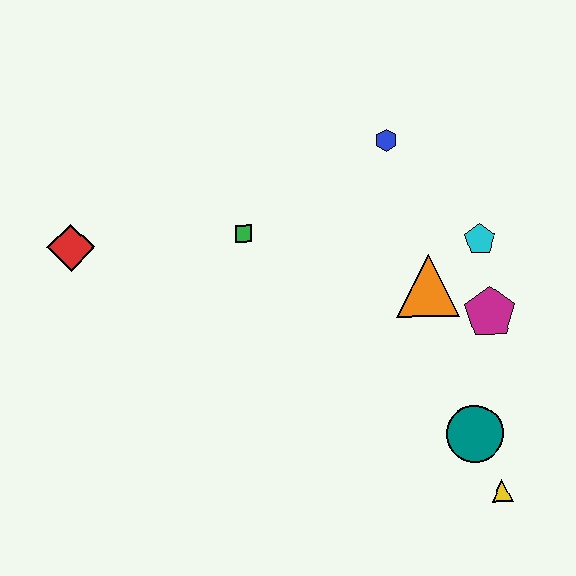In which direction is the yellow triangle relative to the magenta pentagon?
The yellow triangle is below the magenta pentagon.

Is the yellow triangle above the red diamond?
No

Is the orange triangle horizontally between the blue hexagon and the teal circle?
Yes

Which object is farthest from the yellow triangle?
The red diamond is farthest from the yellow triangle.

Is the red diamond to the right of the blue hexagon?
No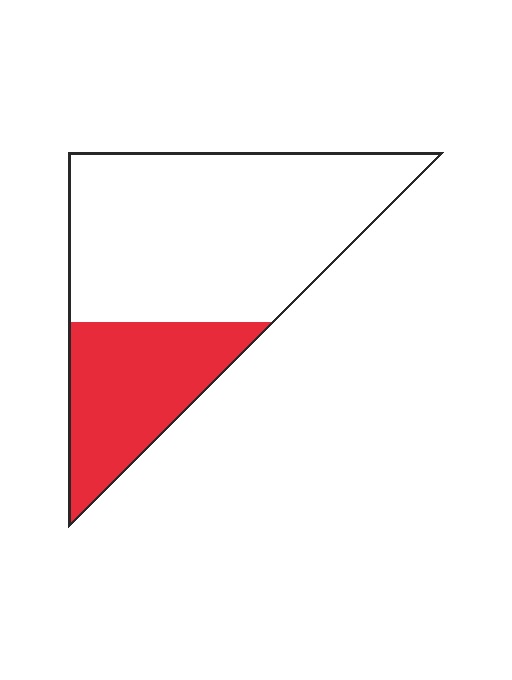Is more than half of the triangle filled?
No.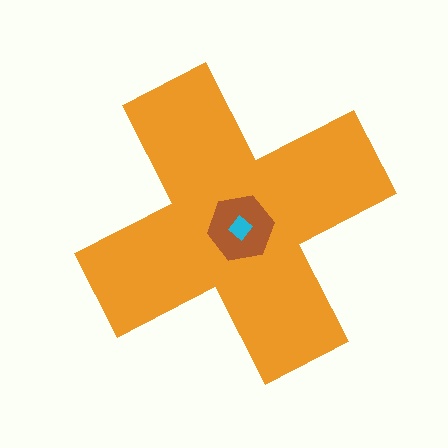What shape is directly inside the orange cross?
The brown hexagon.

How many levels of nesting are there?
3.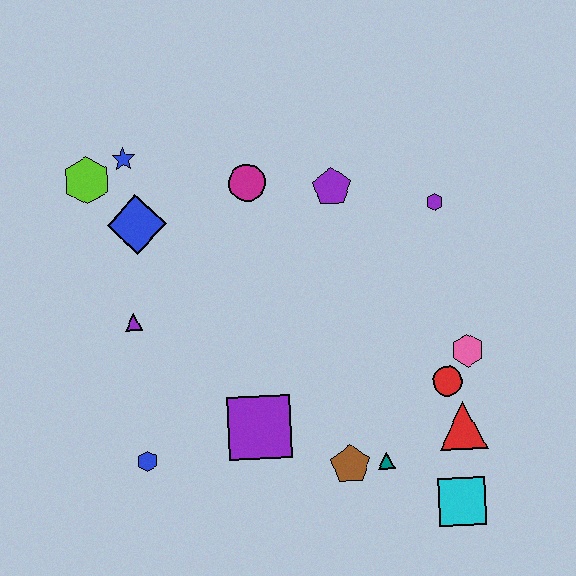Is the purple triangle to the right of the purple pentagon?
No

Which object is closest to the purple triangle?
The blue diamond is closest to the purple triangle.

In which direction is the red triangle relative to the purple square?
The red triangle is to the right of the purple square.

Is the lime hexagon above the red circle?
Yes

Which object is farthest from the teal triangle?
The lime hexagon is farthest from the teal triangle.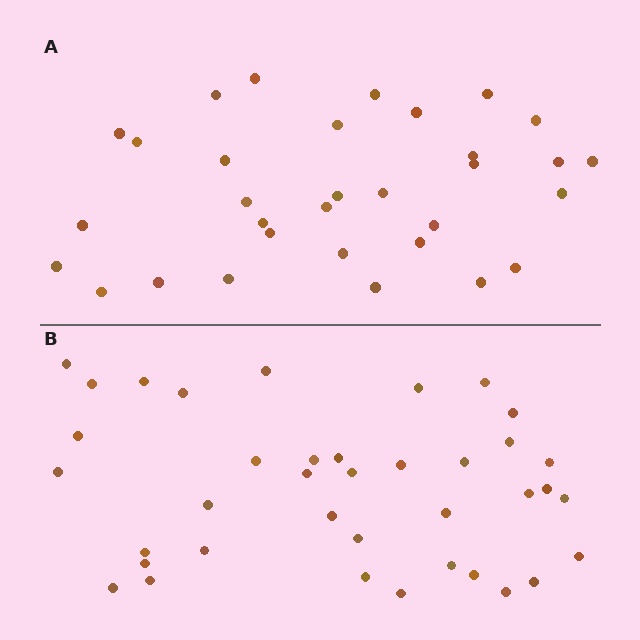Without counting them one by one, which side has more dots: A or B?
Region B (the bottom region) has more dots.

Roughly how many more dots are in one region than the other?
Region B has about 6 more dots than region A.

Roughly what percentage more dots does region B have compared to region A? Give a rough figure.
About 20% more.